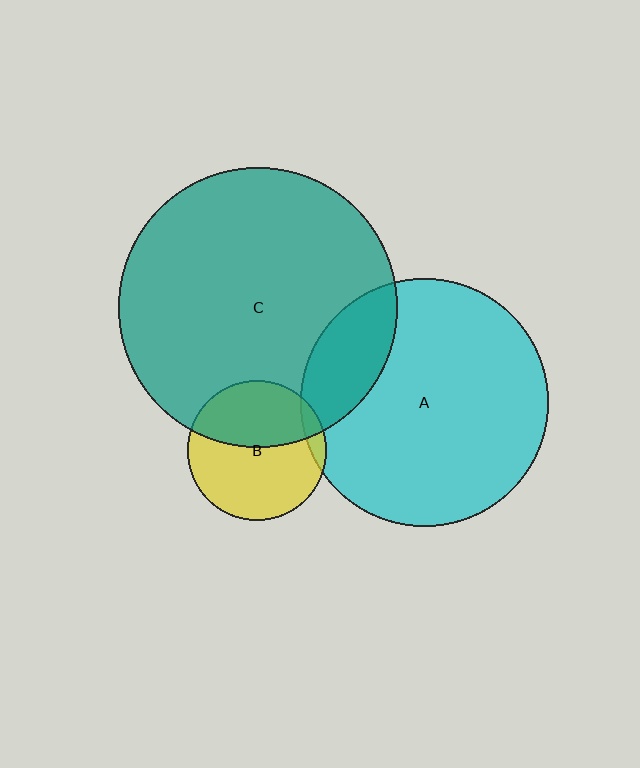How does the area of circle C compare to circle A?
Approximately 1.3 times.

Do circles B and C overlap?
Yes.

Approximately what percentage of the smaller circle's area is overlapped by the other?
Approximately 40%.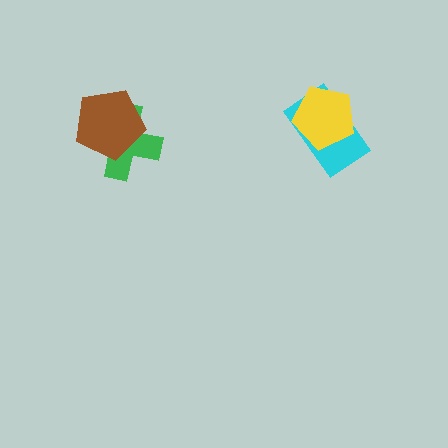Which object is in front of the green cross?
The brown pentagon is in front of the green cross.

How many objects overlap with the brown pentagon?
1 object overlaps with the brown pentagon.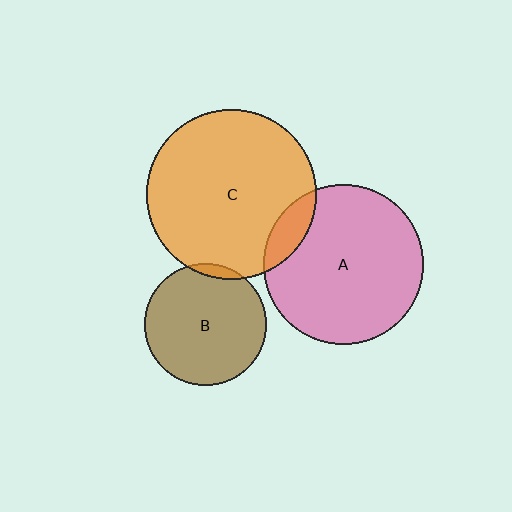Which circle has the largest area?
Circle C (orange).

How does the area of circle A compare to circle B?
Approximately 1.7 times.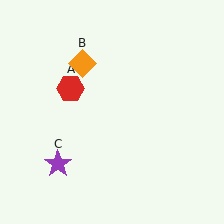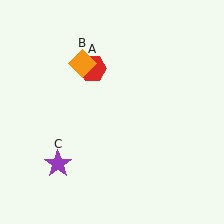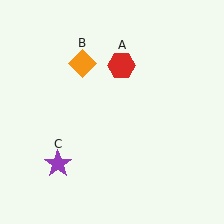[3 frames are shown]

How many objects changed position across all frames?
1 object changed position: red hexagon (object A).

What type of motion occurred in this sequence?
The red hexagon (object A) rotated clockwise around the center of the scene.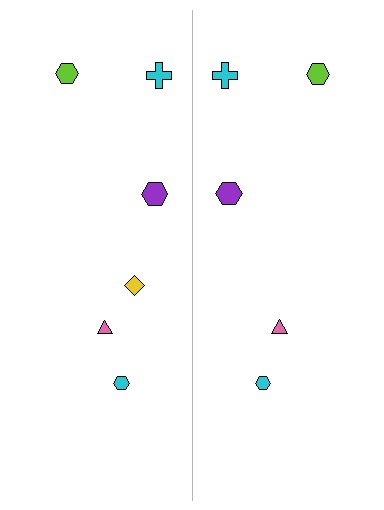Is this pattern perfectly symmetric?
No, the pattern is not perfectly symmetric. A yellow diamond is missing from the right side.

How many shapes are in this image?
There are 11 shapes in this image.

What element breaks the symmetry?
A yellow diamond is missing from the right side.